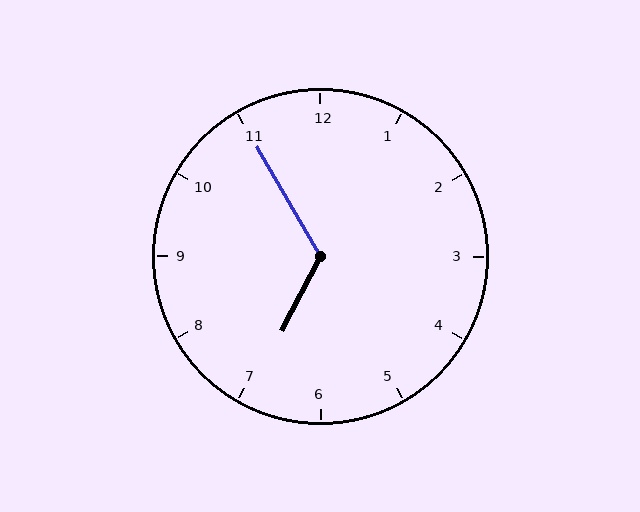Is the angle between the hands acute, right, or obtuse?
It is obtuse.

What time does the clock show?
6:55.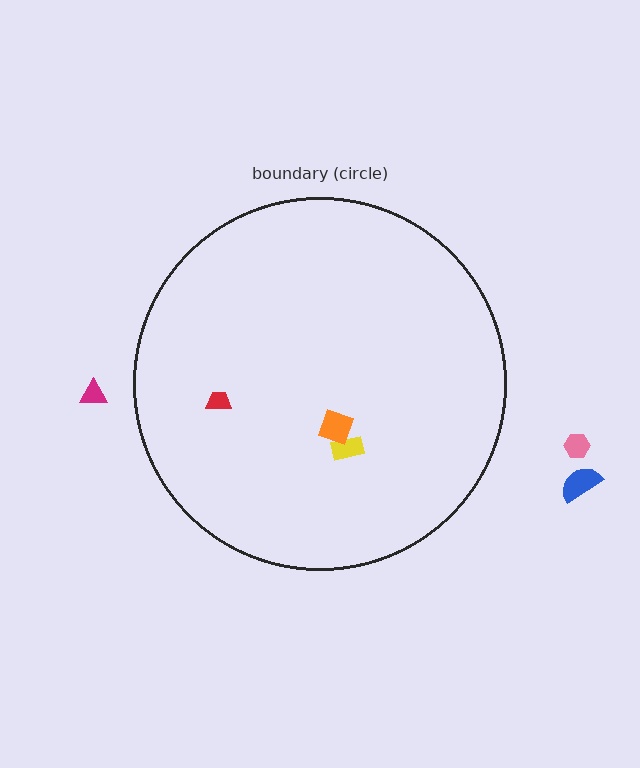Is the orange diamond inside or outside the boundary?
Inside.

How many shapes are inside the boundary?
3 inside, 3 outside.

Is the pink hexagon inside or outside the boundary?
Outside.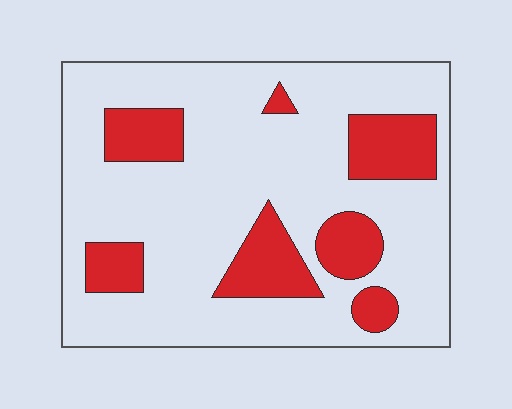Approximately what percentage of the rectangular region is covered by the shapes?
Approximately 20%.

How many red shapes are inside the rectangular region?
7.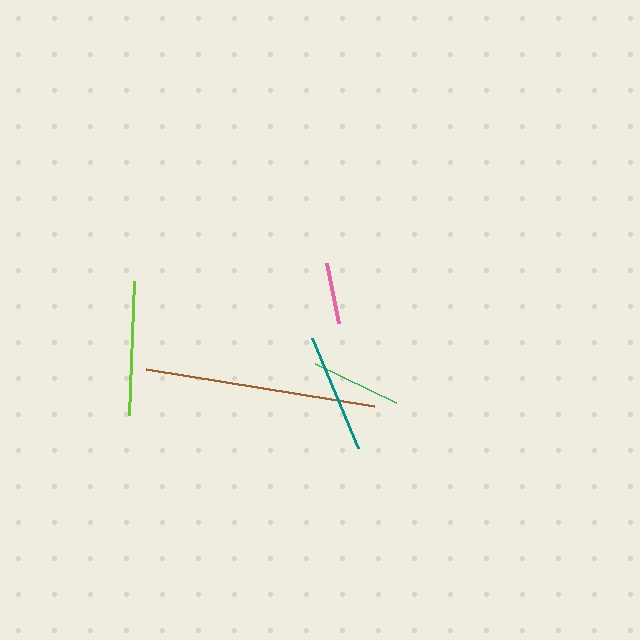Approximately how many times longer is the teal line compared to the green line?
The teal line is approximately 1.3 times the length of the green line.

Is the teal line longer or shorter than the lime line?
The lime line is longer than the teal line.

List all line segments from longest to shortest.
From longest to shortest: brown, lime, teal, green, pink.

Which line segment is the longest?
The brown line is the longest at approximately 232 pixels.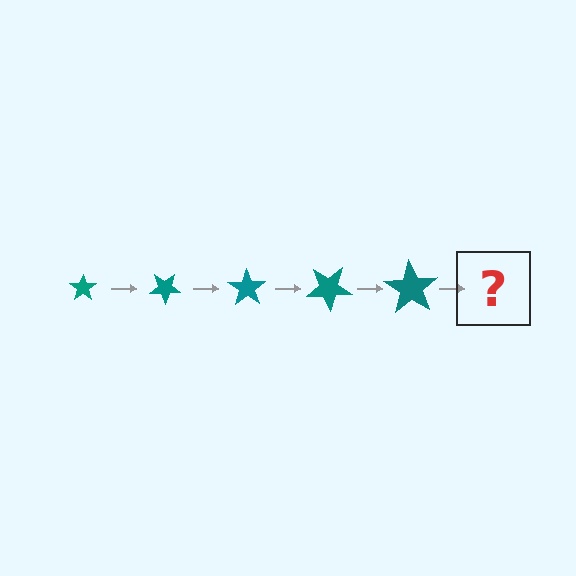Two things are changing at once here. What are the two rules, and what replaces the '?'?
The two rules are that the star grows larger each step and it rotates 35 degrees each step. The '?' should be a star, larger than the previous one and rotated 175 degrees from the start.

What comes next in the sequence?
The next element should be a star, larger than the previous one and rotated 175 degrees from the start.